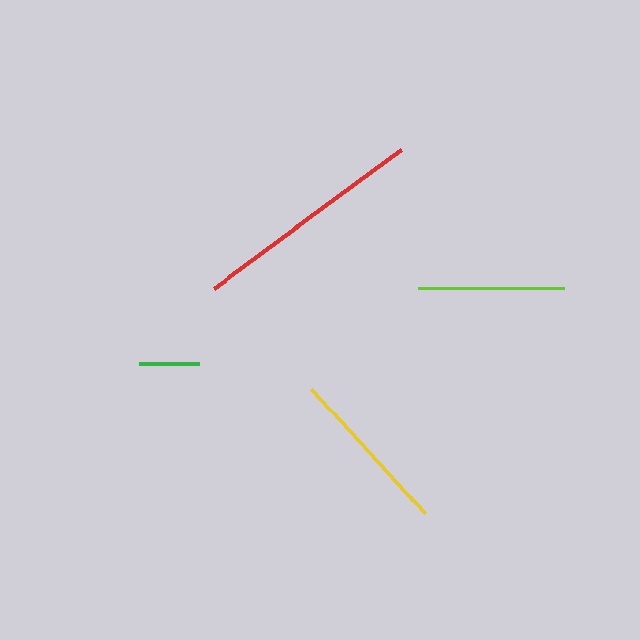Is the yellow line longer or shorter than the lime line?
The yellow line is longer than the lime line.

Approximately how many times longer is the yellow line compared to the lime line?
The yellow line is approximately 1.2 times the length of the lime line.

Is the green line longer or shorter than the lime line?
The lime line is longer than the green line.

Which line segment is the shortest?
The green line is the shortest at approximately 61 pixels.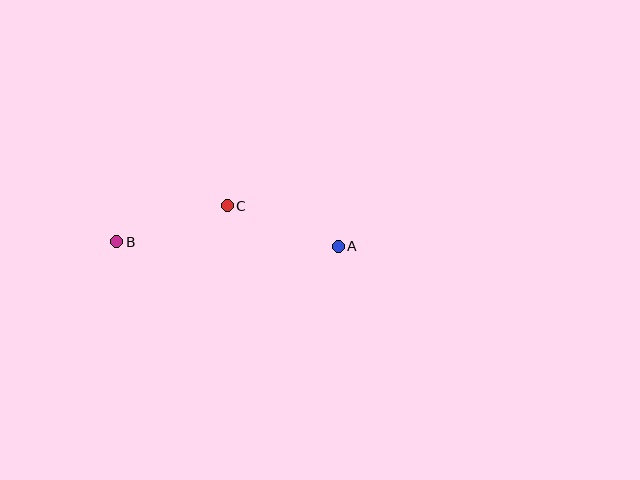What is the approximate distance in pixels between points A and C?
The distance between A and C is approximately 118 pixels.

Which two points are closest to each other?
Points B and C are closest to each other.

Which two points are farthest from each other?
Points A and B are farthest from each other.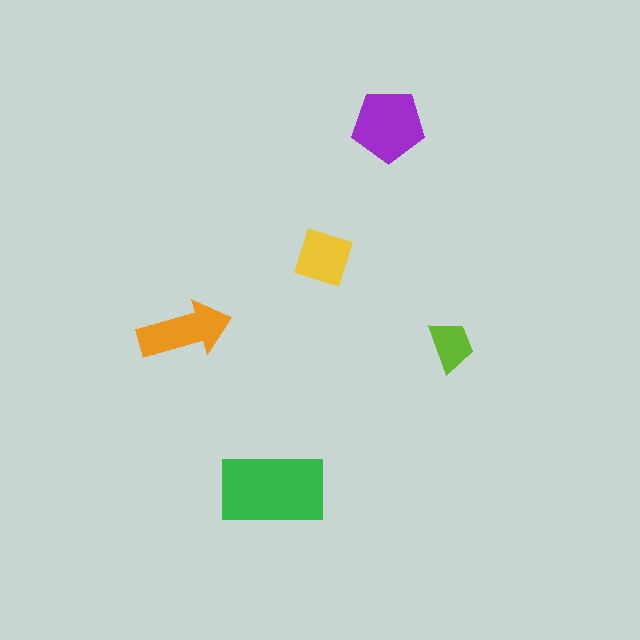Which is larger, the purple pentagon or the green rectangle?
The green rectangle.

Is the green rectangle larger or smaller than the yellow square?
Larger.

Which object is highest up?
The purple pentagon is topmost.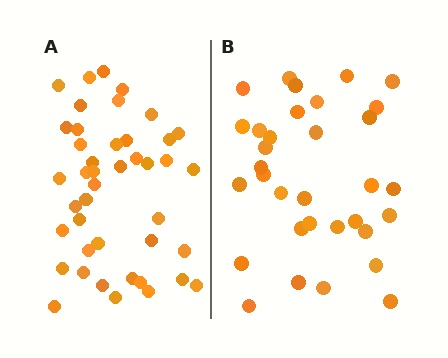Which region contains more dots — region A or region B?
Region A (the left region) has more dots.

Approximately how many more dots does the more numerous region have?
Region A has roughly 10 or so more dots than region B.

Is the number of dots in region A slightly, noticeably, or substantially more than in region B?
Region A has noticeably more, but not dramatically so. The ratio is roughly 1.3 to 1.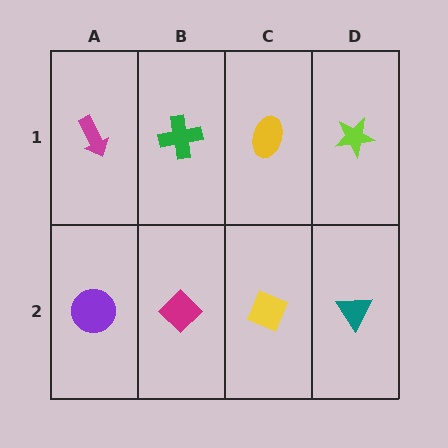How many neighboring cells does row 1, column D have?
2.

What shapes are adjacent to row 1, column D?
A teal triangle (row 2, column D), a yellow ellipse (row 1, column C).